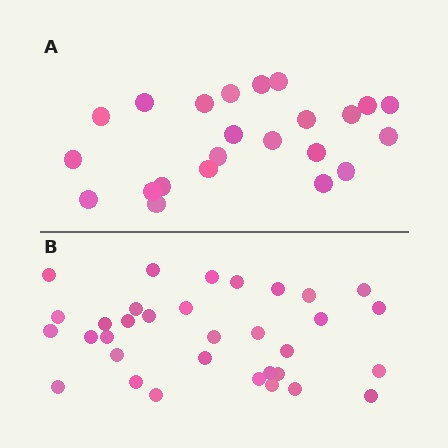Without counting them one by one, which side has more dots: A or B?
Region B (the bottom region) has more dots.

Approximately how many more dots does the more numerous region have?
Region B has roughly 10 or so more dots than region A.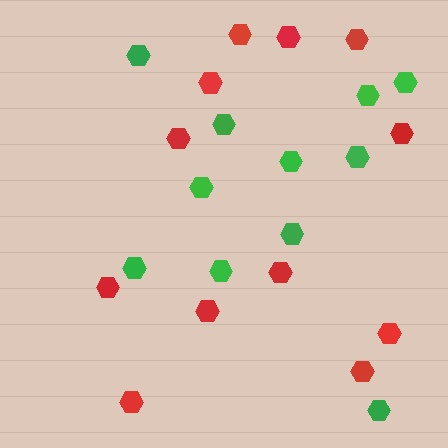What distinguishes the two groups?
There are 2 groups: one group of green hexagons (11) and one group of red hexagons (12).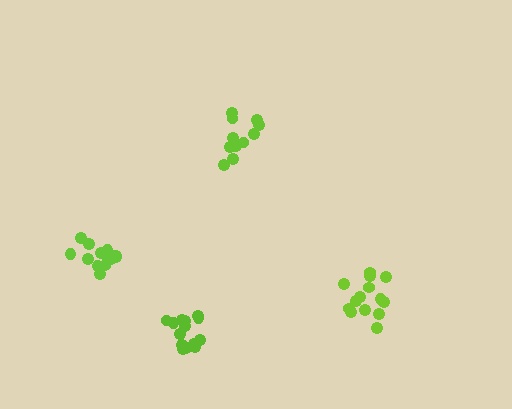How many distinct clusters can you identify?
There are 4 distinct clusters.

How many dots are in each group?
Group 1: 11 dots, Group 2: 14 dots, Group 3: 14 dots, Group 4: 14 dots (53 total).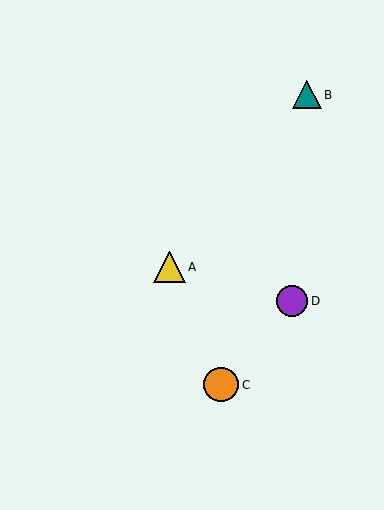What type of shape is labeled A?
Shape A is a yellow triangle.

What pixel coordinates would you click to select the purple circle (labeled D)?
Click at (292, 301) to select the purple circle D.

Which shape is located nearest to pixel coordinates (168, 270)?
The yellow triangle (labeled A) at (169, 267) is nearest to that location.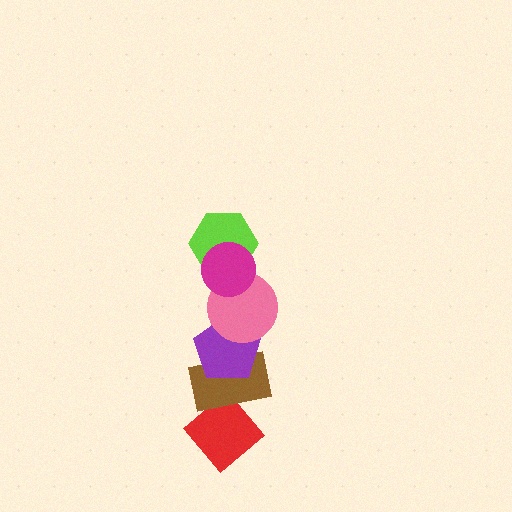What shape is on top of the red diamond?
The brown rectangle is on top of the red diamond.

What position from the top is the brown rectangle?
The brown rectangle is 5th from the top.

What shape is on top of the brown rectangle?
The purple pentagon is on top of the brown rectangle.